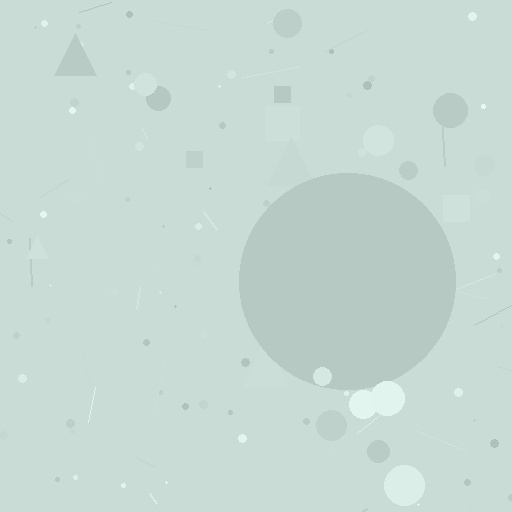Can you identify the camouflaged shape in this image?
The camouflaged shape is a circle.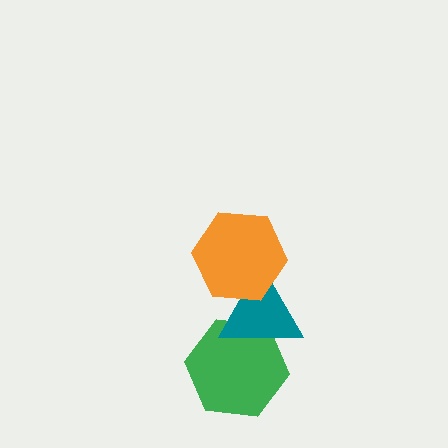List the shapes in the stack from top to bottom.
From top to bottom: the orange hexagon, the teal triangle, the green hexagon.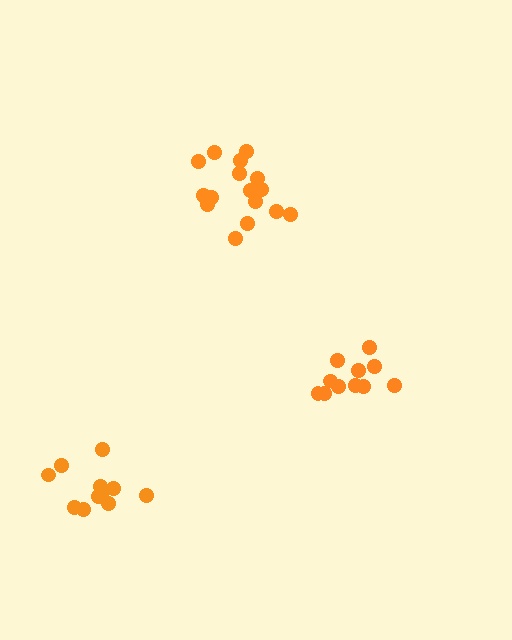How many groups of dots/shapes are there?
There are 3 groups.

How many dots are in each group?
Group 1: 11 dots, Group 2: 11 dots, Group 3: 16 dots (38 total).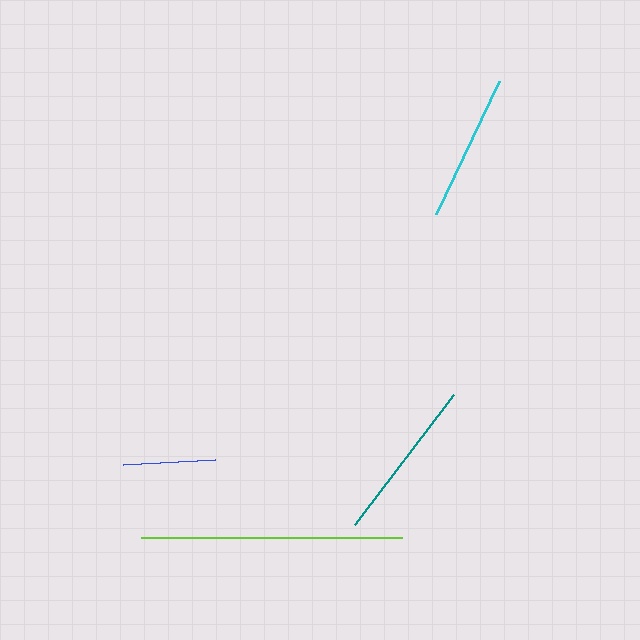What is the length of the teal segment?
The teal segment is approximately 164 pixels long.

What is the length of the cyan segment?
The cyan segment is approximately 148 pixels long.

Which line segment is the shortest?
The blue line is the shortest at approximately 93 pixels.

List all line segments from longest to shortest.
From longest to shortest: lime, teal, cyan, blue.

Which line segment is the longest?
The lime line is the longest at approximately 262 pixels.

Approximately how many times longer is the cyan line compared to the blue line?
The cyan line is approximately 1.6 times the length of the blue line.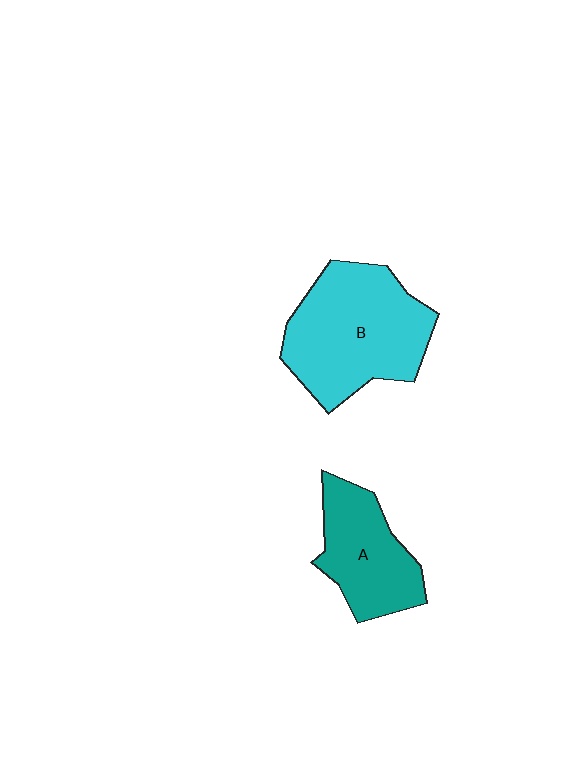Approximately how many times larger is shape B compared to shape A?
Approximately 1.6 times.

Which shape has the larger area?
Shape B (cyan).